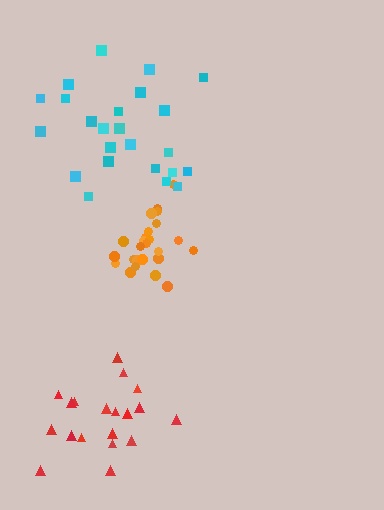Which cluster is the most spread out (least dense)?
Cyan.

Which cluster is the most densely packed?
Orange.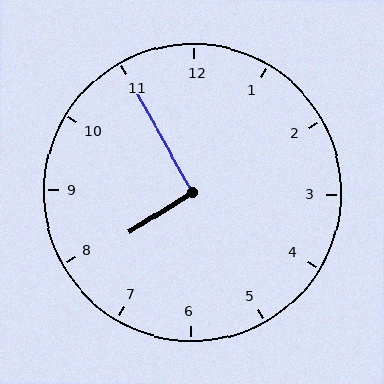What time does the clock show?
7:55.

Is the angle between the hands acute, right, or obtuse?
It is right.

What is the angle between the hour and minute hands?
Approximately 92 degrees.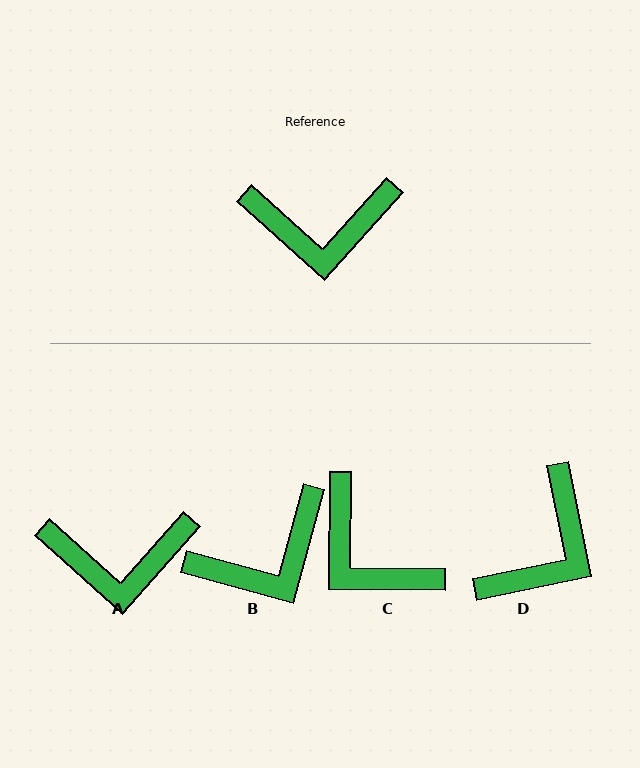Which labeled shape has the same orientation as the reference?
A.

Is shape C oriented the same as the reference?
No, it is off by about 49 degrees.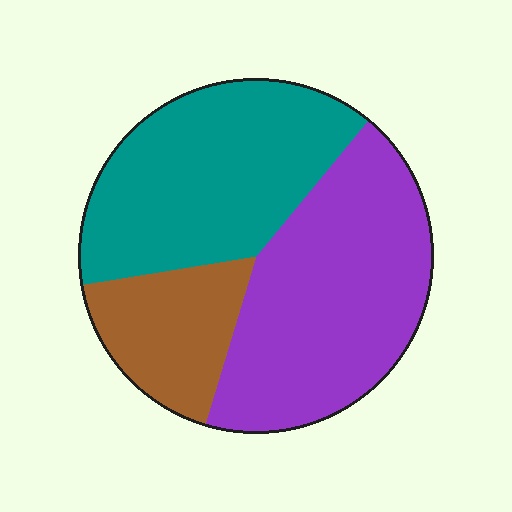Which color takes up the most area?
Purple, at roughly 45%.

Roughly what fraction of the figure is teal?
Teal takes up about two fifths (2/5) of the figure.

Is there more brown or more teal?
Teal.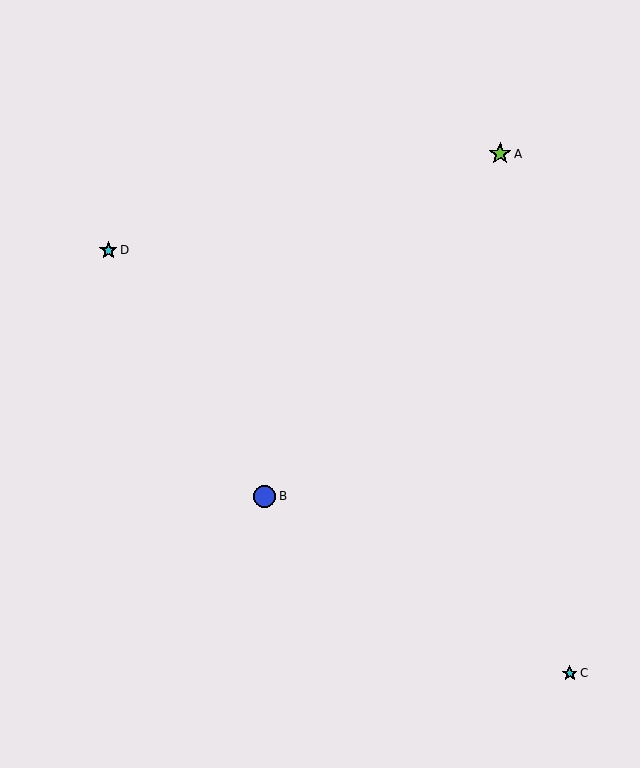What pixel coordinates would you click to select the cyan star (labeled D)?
Click at (108, 250) to select the cyan star D.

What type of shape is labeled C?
Shape C is a cyan star.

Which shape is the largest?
The lime star (labeled A) is the largest.